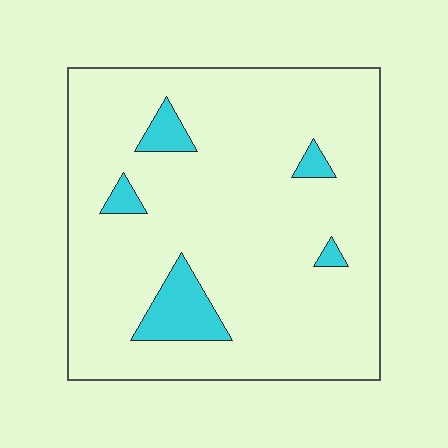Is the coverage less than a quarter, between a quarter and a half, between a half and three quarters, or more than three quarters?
Less than a quarter.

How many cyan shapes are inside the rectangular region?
5.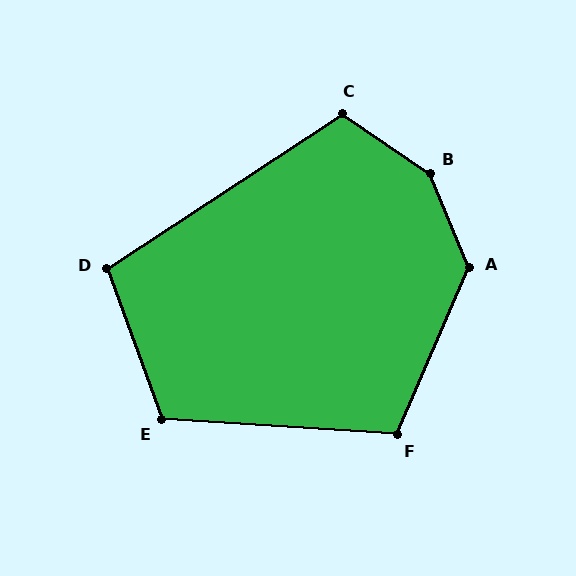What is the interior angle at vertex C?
Approximately 112 degrees (obtuse).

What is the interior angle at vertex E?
Approximately 114 degrees (obtuse).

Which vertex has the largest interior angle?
B, at approximately 147 degrees.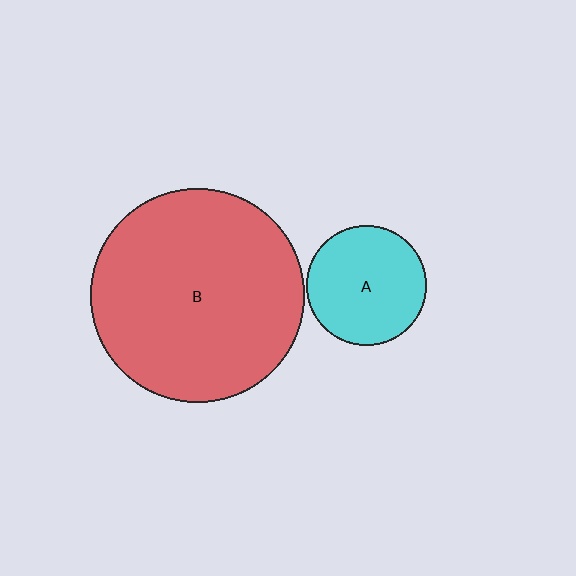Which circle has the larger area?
Circle B (red).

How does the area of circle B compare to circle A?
Approximately 3.2 times.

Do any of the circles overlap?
No, none of the circles overlap.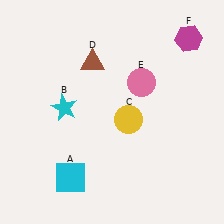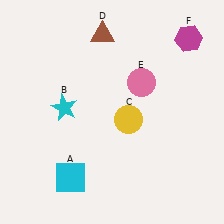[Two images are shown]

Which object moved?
The brown triangle (D) moved up.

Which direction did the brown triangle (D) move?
The brown triangle (D) moved up.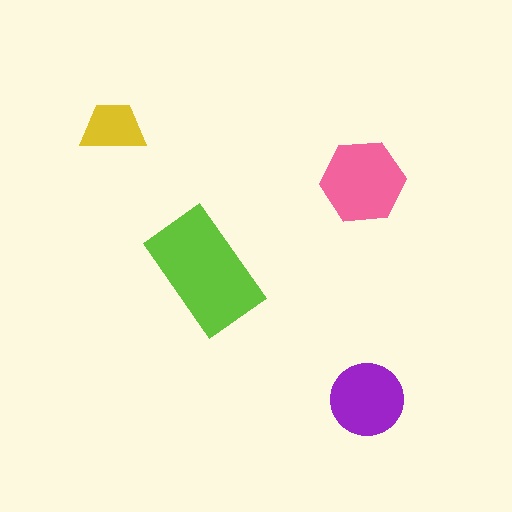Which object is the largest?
The lime rectangle.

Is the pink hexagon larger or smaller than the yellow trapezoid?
Larger.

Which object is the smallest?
The yellow trapezoid.